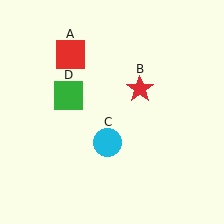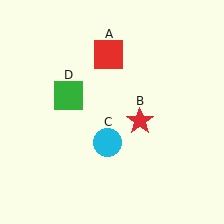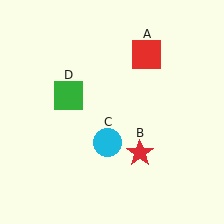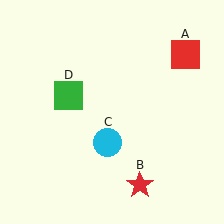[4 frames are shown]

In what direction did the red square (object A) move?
The red square (object A) moved right.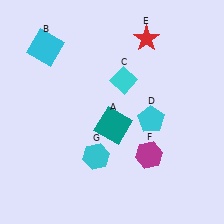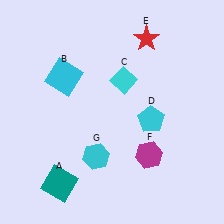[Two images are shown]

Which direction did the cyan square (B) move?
The cyan square (B) moved down.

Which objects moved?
The objects that moved are: the teal square (A), the cyan square (B).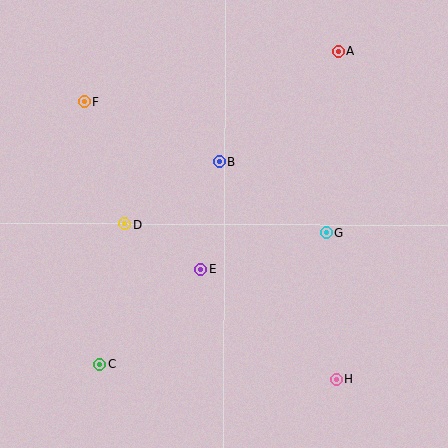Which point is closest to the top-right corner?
Point A is closest to the top-right corner.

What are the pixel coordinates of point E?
Point E is at (200, 269).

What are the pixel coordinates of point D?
Point D is at (125, 224).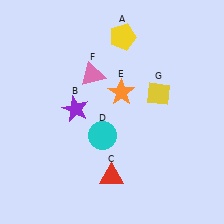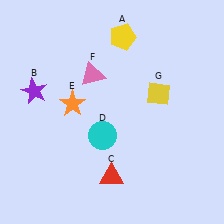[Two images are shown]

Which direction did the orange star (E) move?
The orange star (E) moved left.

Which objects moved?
The objects that moved are: the purple star (B), the orange star (E).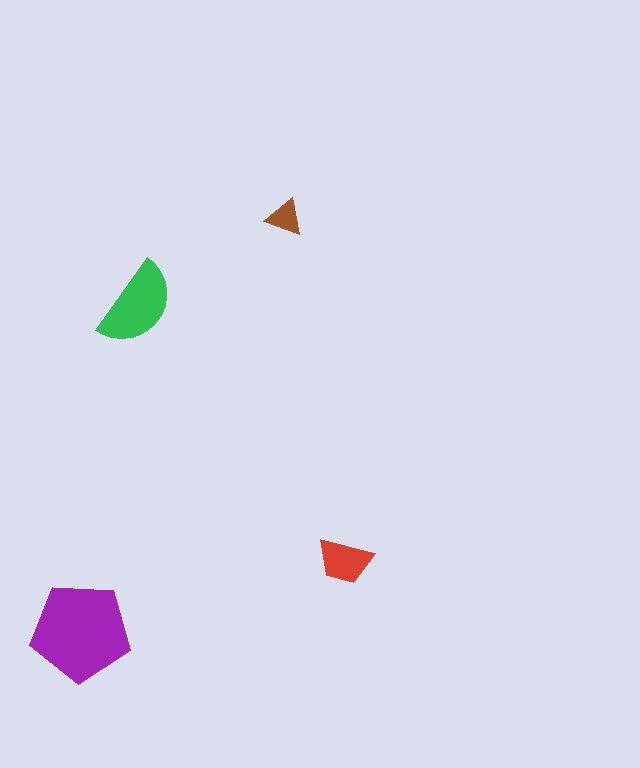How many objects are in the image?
There are 4 objects in the image.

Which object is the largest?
The purple pentagon.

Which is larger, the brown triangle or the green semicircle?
The green semicircle.